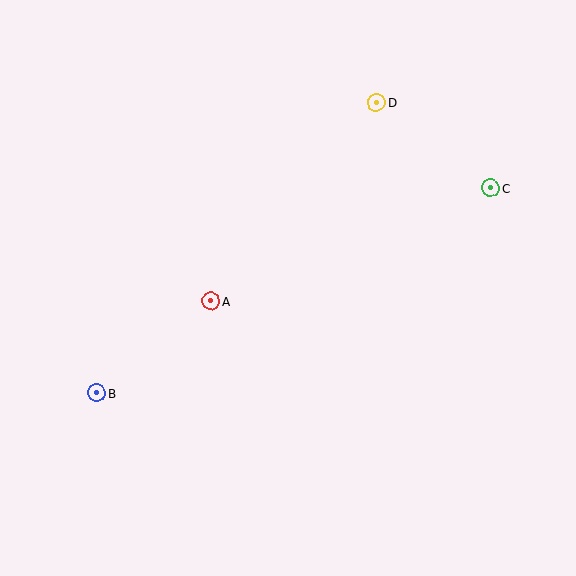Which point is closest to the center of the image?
Point A at (211, 301) is closest to the center.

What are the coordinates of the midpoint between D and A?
The midpoint between D and A is at (294, 202).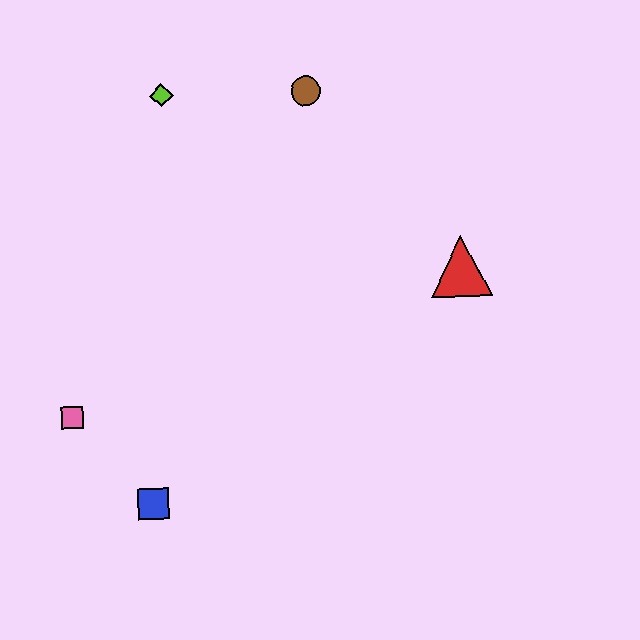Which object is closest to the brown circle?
The lime diamond is closest to the brown circle.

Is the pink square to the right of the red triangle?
No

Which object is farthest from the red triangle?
The pink square is farthest from the red triangle.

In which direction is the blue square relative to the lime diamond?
The blue square is below the lime diamond.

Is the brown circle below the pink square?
No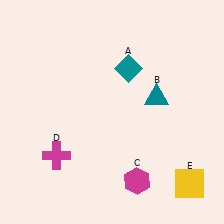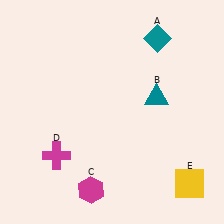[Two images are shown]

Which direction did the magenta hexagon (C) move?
The magenta hexagon (C) moved left.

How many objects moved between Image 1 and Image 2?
2 objects moved between the two images.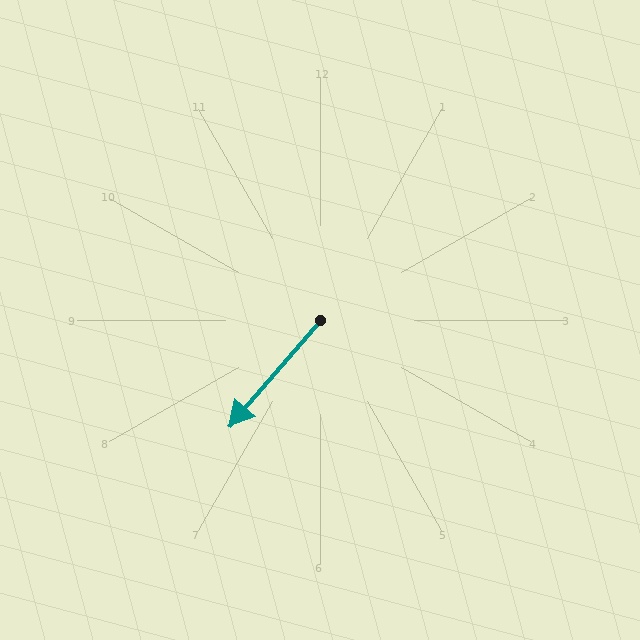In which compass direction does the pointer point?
Southwest.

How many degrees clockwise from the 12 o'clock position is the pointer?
Approximately 221 degrees.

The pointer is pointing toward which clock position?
Roughly 7 o'clock.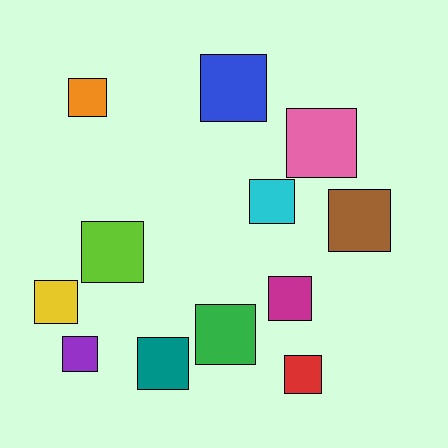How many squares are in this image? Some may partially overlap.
There are 12 squares.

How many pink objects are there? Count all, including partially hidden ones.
There is 1 pink object.